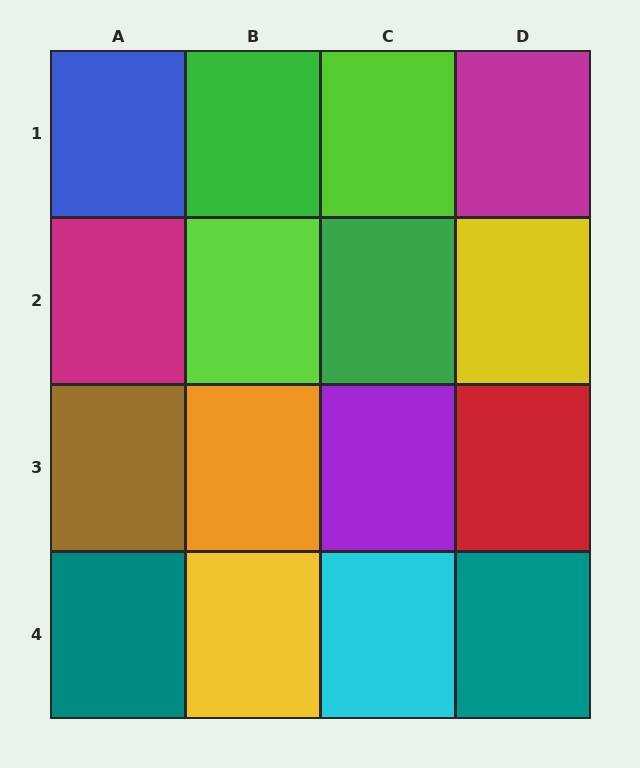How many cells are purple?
1 cell is purple.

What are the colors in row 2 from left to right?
Magenta, lime, green, yellow.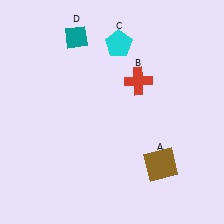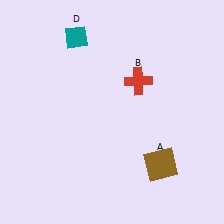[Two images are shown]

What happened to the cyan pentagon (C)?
The cyan pentagon (C) was removed in Image 2. It was in the top-right area of Image 1.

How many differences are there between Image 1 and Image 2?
There is 1 difference between the two images.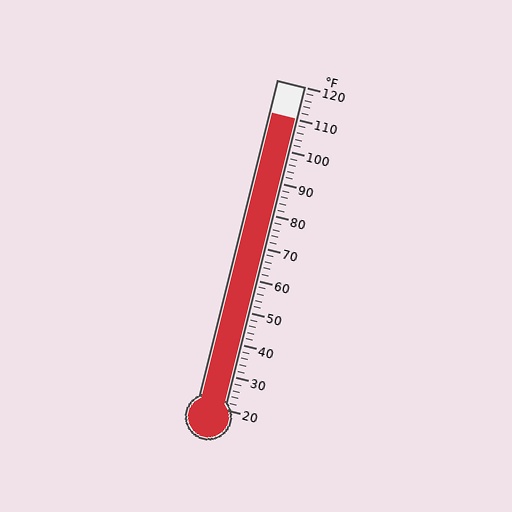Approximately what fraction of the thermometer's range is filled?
The thermometer is filled to approximately 90% of its range.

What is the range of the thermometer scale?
The thermometer scale ranges from 20°F to 120°F.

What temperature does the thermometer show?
The thermometer shows approximately 110°F.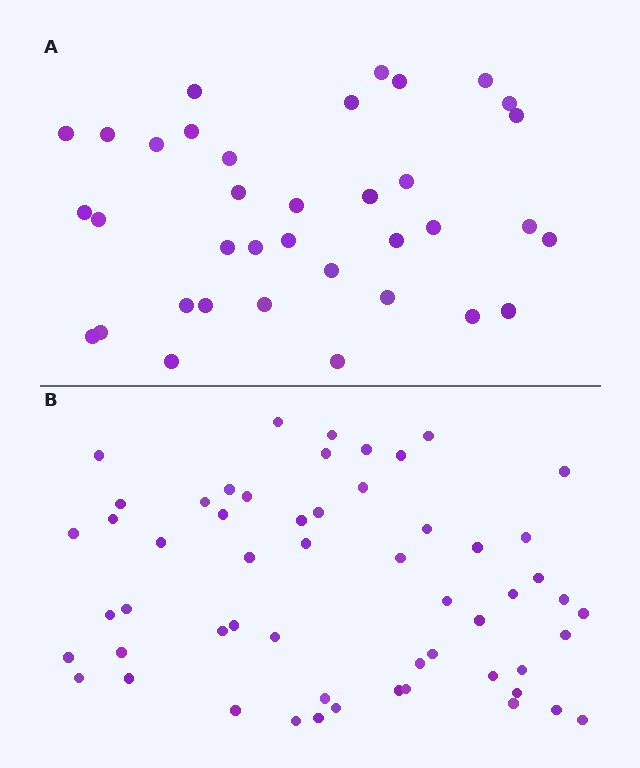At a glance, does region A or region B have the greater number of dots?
Region B (the bottom region) has more dots.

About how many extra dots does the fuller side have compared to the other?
Region B has approximately 20 more dots than region A.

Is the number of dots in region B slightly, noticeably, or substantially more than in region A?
Region B has substantially more. The ratio is roughly 1.6 to 1.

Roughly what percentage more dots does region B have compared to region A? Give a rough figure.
About 55% more.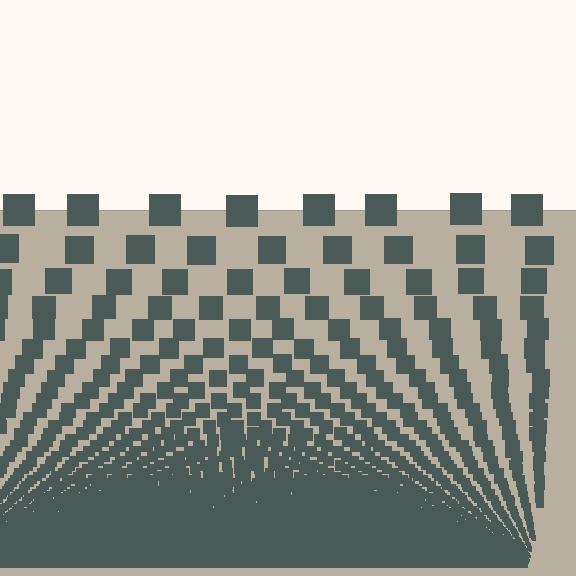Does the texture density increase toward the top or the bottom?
Density increases toward the bottom.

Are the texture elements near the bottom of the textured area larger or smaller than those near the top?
Smaller. The gradient is inverted — elements near the bottom are smaller and denser.